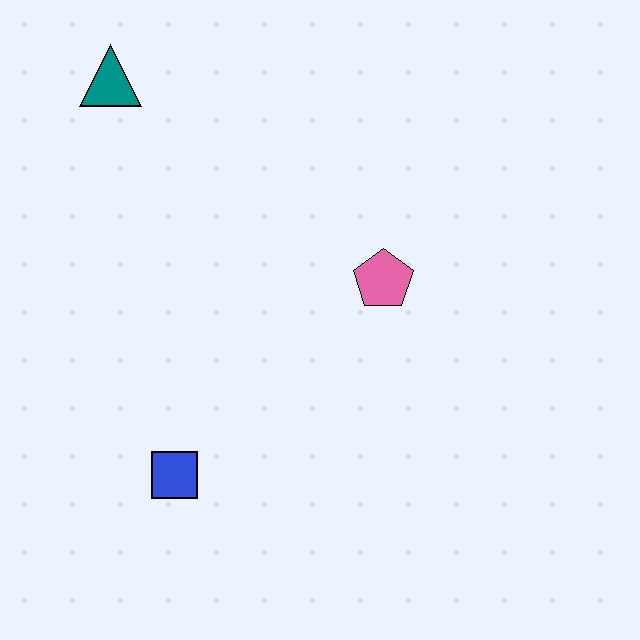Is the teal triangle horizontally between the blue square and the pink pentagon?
No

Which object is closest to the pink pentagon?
The blue square is closest to the pink pentagon.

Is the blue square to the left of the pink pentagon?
Yes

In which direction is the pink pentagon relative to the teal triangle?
The pink pentagon is to the right of the teal triangle.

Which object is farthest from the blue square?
The teal triangle is farthest from the blue square.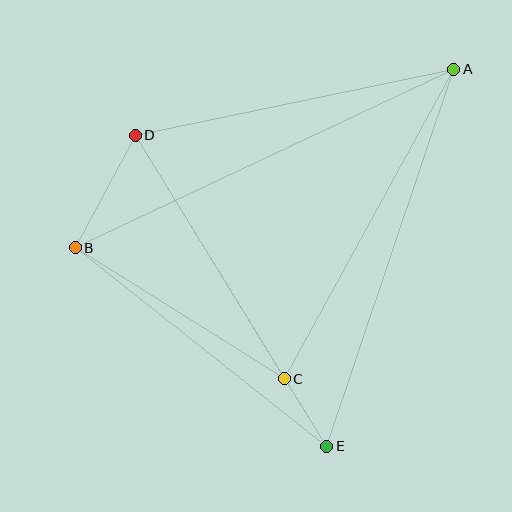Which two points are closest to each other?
Points C and E are closest to each other.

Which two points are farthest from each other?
Points A and B are farthest from each other.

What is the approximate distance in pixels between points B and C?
The distance between B and C is approximately 247 pixels.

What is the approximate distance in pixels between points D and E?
The distance between D and E is approximately 365 pixels.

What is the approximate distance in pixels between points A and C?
The distance between A and C is approximately 353 pixels.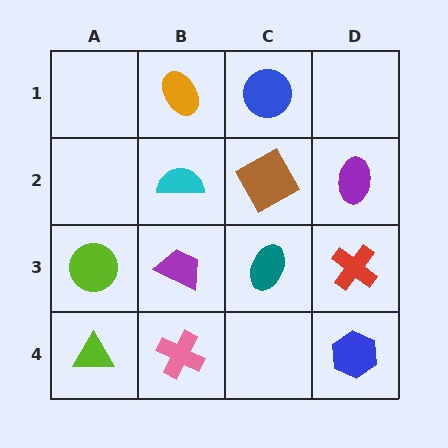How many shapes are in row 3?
4 shapes.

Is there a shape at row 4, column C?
No, that cell is empty.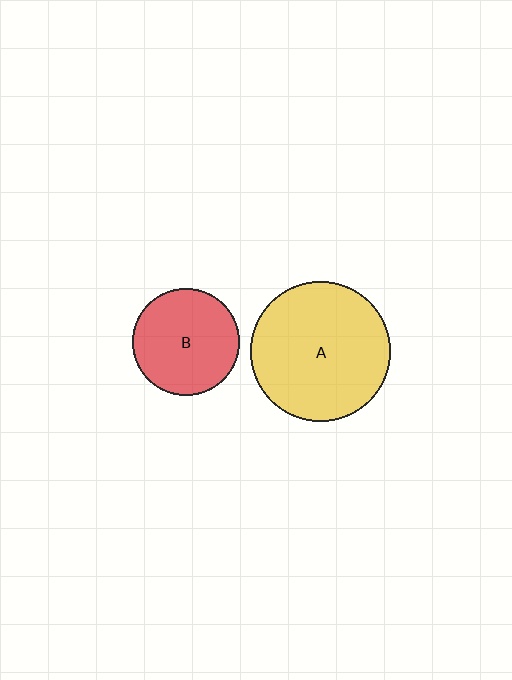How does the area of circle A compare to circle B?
Approximately 1.7 times.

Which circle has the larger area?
Circle A (yellow).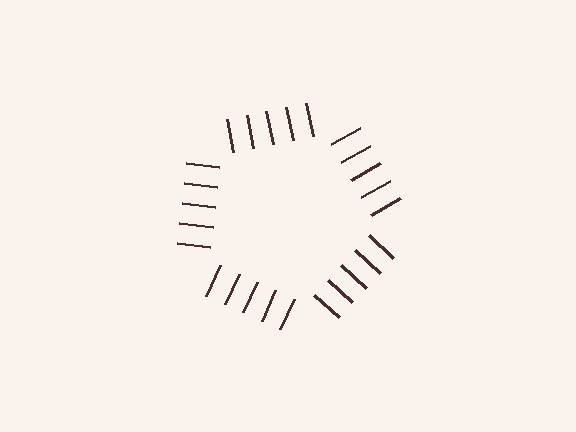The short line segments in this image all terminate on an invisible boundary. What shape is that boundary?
An illusory pentagon — the line segments terminate on its edges but no continuous stroke is drawn.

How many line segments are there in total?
25 — 5 along each of the 5 edges.